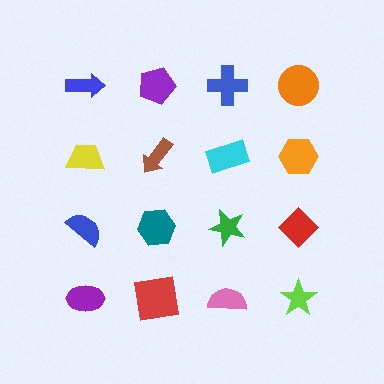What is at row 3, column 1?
A blue semicircle.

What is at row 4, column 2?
A red square.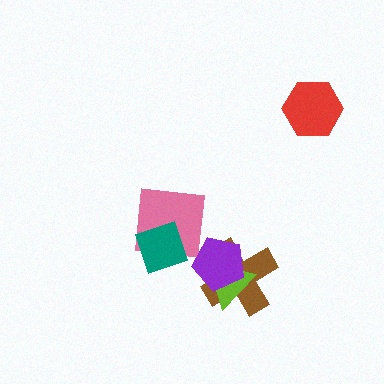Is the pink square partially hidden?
Yes, it is partially covered by another shape.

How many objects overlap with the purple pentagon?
3 objects overlap with the purple pentagon.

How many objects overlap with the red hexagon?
0 objects overlap with the red hexagon.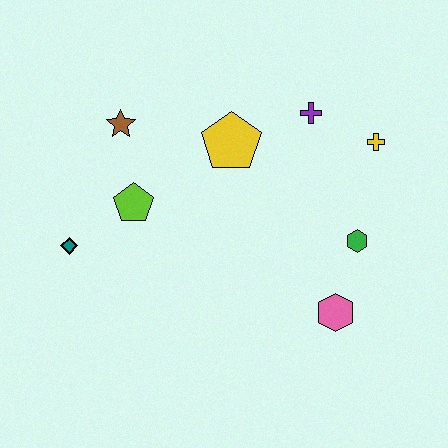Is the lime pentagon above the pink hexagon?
Yes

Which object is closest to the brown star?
The lime pentagon is closest to the brown star.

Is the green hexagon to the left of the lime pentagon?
No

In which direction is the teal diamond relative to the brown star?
The teal diamond is below the brown star.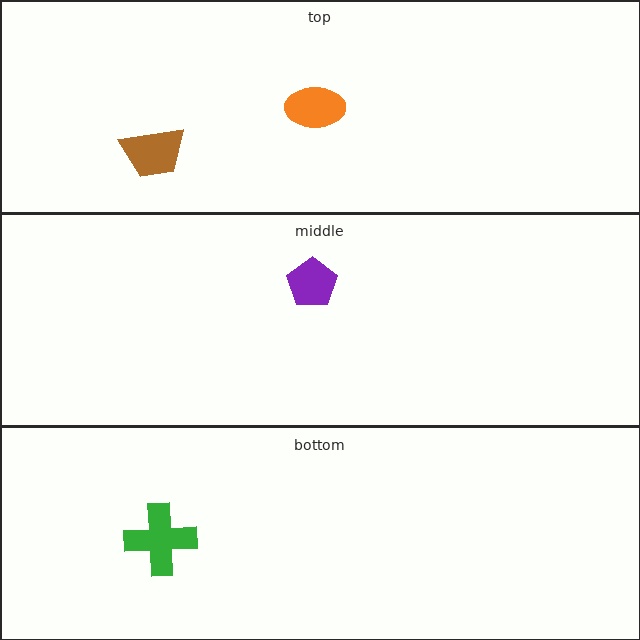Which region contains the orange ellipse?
The top region.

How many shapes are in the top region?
2.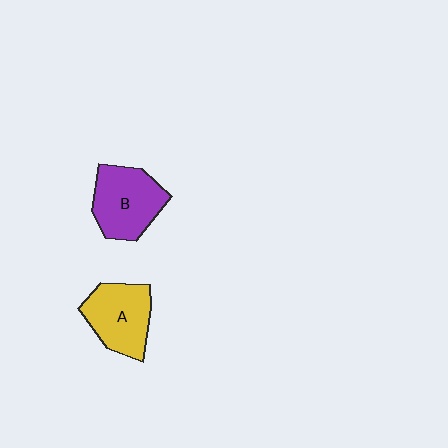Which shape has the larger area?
Shape B (purple).